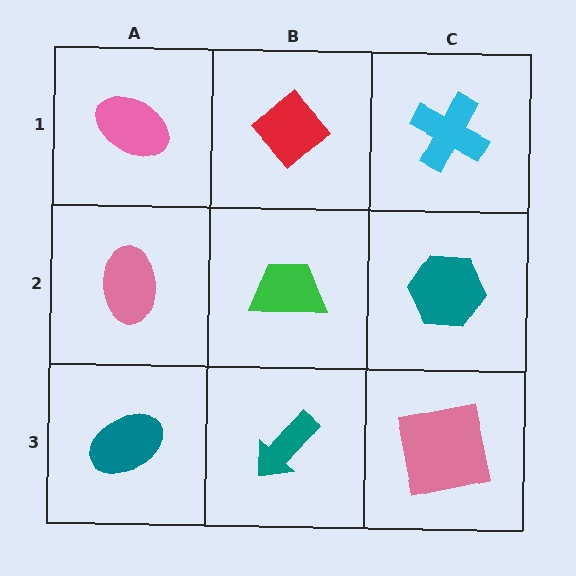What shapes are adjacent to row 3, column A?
A pink ellipse (row 2, column A), a teal arrow (row 3, column B).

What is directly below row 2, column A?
A teal ellipse.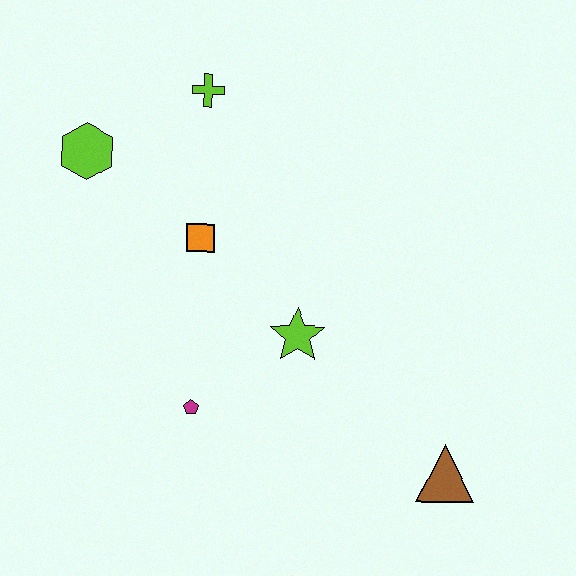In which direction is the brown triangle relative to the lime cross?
The brown triangle is below the lime cross.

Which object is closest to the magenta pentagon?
The lime star is closest to the magenta pentagon.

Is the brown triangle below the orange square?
Yes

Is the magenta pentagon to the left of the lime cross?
Yes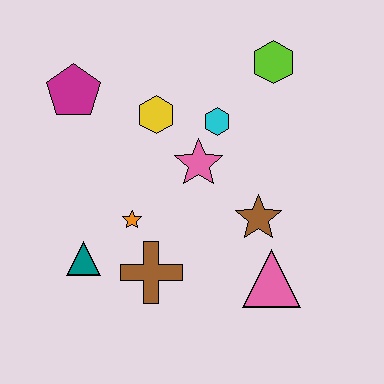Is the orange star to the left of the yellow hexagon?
Yes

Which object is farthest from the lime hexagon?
The teal triangle is farthest from the lime hexagon.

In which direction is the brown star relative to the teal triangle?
The brown star is to the right of the teal triangle.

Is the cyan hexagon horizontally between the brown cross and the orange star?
No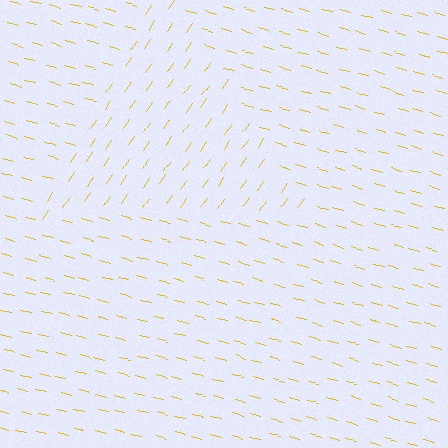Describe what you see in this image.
The image is filled with small yellow line segments. A triangle region in the image has lines oriented differently from the surrounding lines, creating a visible texture boundary.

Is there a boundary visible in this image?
Yes, there is a texture boundary formed by a change in line orientation.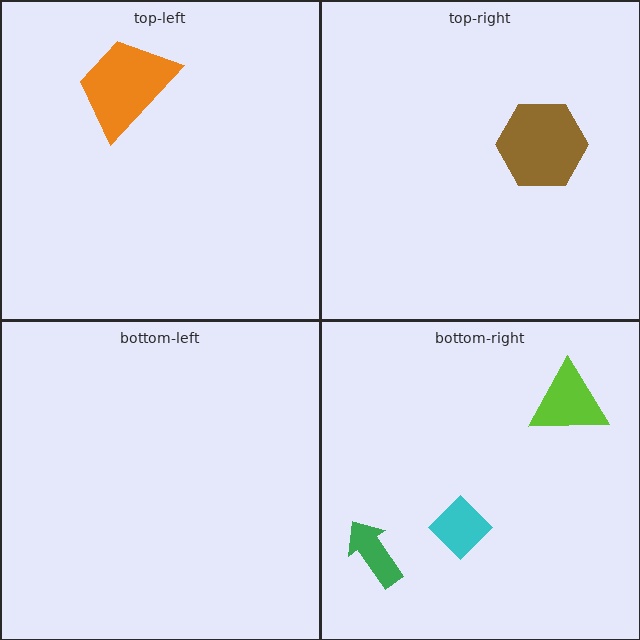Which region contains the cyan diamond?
The bottom-right region.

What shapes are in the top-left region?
The orange trapezoid.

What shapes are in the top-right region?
The brown hexagon.